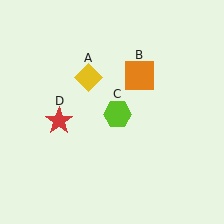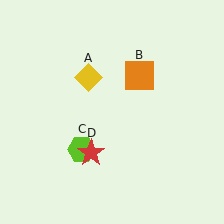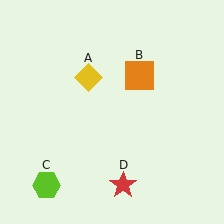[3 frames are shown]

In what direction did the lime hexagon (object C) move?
The lime hexagon (object C) moved down and to the left.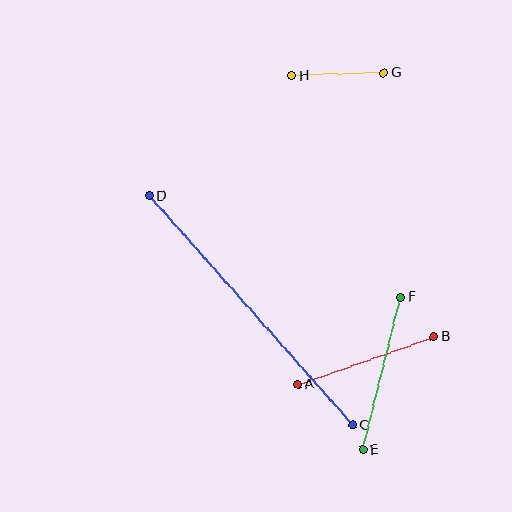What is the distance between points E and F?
The distance is approximately 157 pixels.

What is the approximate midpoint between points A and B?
The midpoint is at approximately (366, 361) pixels.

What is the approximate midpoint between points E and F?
The midpoint is at approximately (382, 374) pixels.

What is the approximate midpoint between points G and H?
The midpoint is at approximately (338, 74) pixels.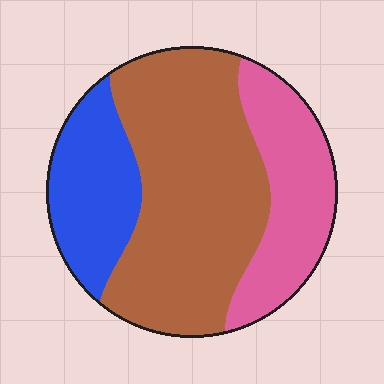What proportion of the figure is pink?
Pink covers 25% of the figure.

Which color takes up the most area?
Brown, at roughly 55%.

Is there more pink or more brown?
Brown.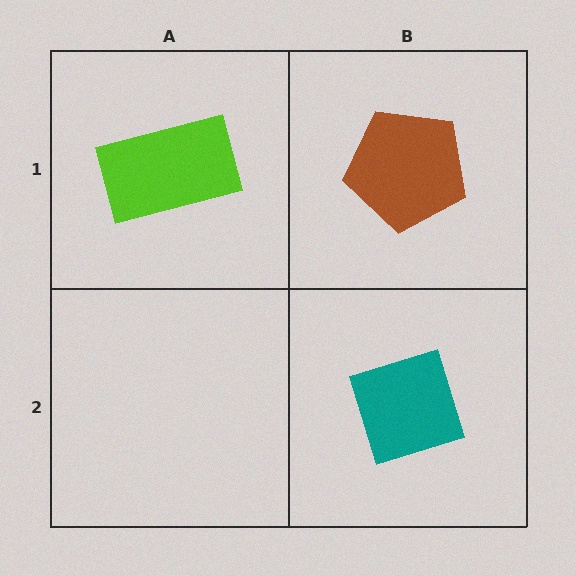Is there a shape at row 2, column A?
No, that cell is empty.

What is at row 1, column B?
A brown pentagon.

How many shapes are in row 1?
2 shapes.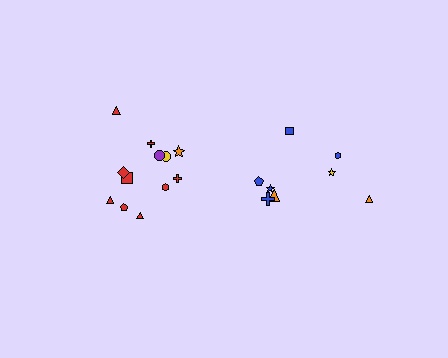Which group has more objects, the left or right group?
The left group.